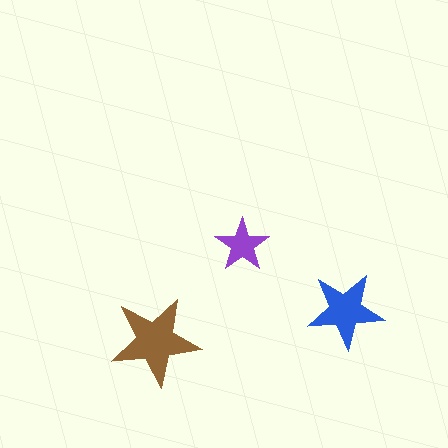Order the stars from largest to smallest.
the brown one, the blue one, the purple one.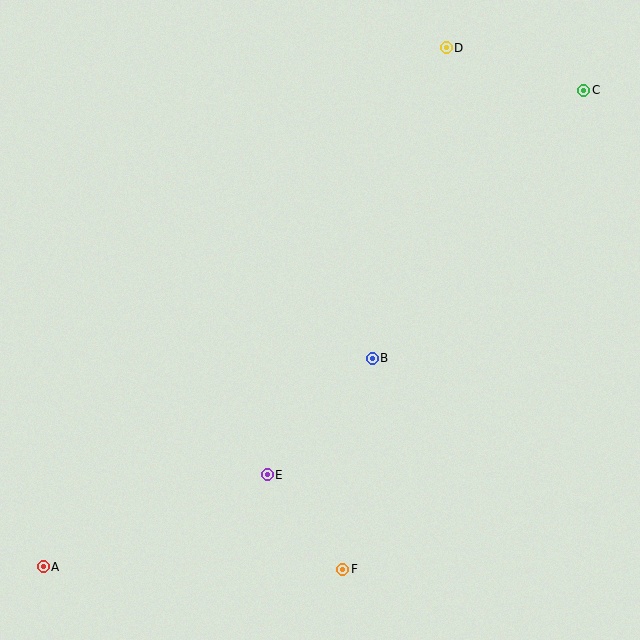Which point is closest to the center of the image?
Point B at (372, 358) is closest to the center.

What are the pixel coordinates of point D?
Point D is at (446, 48).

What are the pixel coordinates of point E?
Point E is at (267, 475).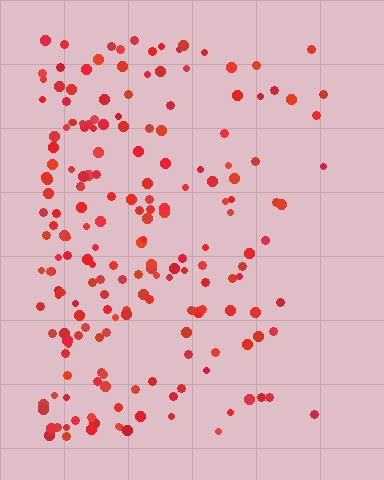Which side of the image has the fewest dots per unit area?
The right.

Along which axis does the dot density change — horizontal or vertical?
Horizontal.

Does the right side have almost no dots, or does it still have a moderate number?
Still a moderate number, just noticeably fewer than the left.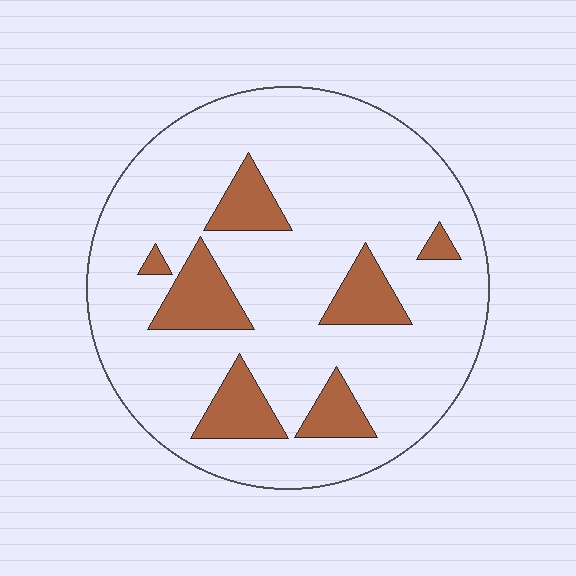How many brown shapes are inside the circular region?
7.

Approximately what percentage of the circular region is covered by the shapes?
Approximately 15%.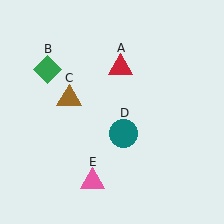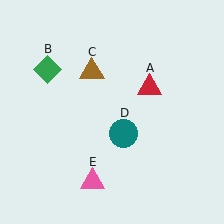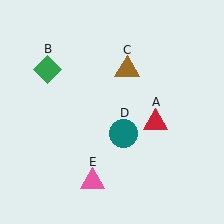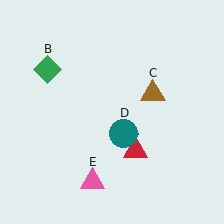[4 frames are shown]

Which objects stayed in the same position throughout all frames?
Green diamond (object B) and teal circle (object D) and pink triangle (object E) remained stationary.